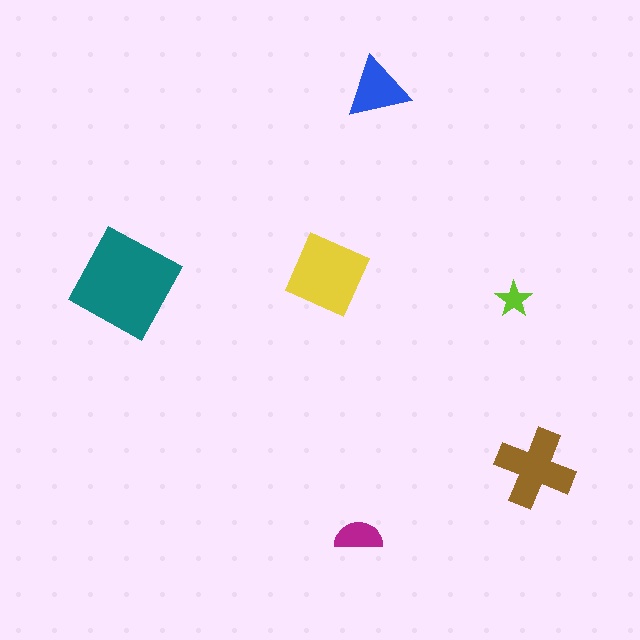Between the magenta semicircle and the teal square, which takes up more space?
The teal square.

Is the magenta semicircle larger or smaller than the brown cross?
Smaller.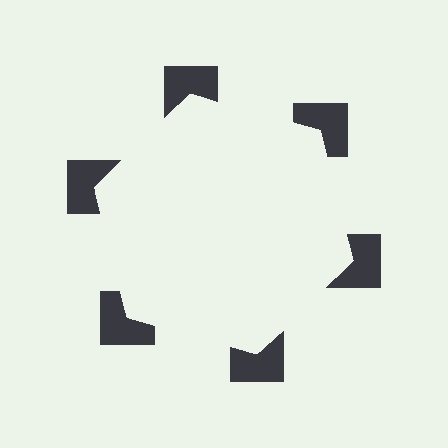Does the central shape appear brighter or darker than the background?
It typically appears slightly brighter than the background, even though no actual brightness change is drawn.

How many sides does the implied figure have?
6 sides.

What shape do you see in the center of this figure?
An illusory hexagon — its edges are inferred from the aligned wedge cuts in the notched squares, not physically drawn.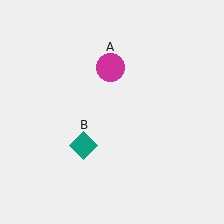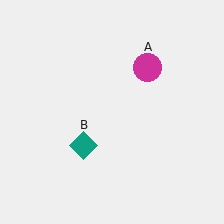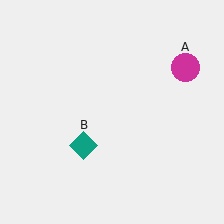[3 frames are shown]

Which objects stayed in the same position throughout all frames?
Teal diamond (object B) remained stationary.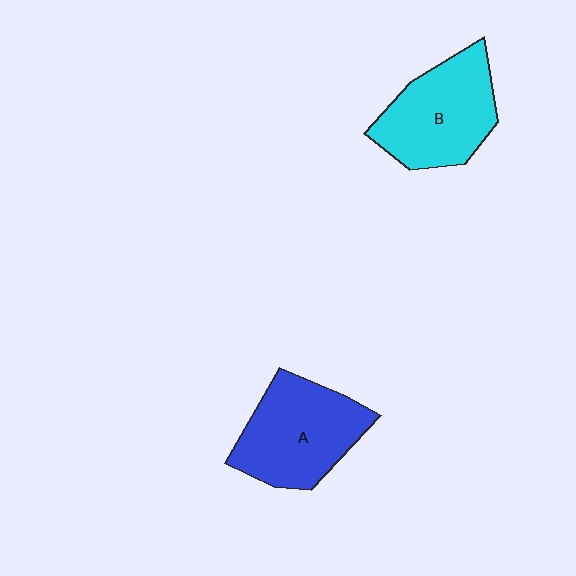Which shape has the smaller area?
Shape B (cyan).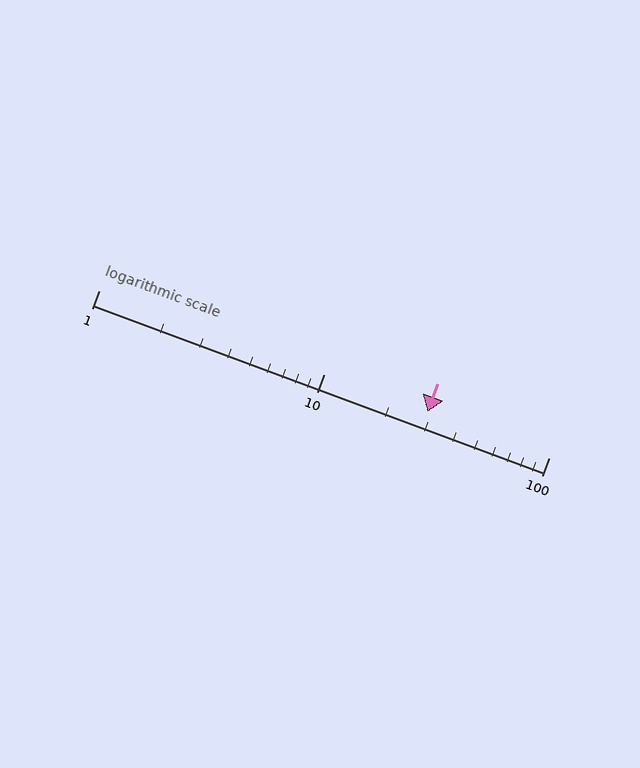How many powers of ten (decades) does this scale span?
The scale spans 2 decades, from 1 to 100.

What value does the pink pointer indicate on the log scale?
The pointer indicates approximately 29.